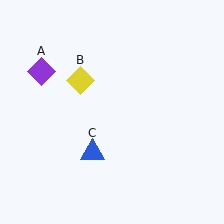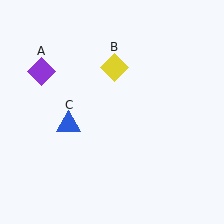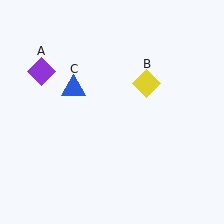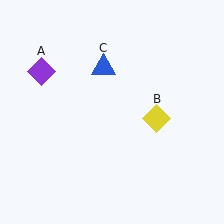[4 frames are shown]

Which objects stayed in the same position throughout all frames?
Purple diamond (object A) remained stationary.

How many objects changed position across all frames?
2 objects changed position: yellow diamond (object B), blue triangle (object C).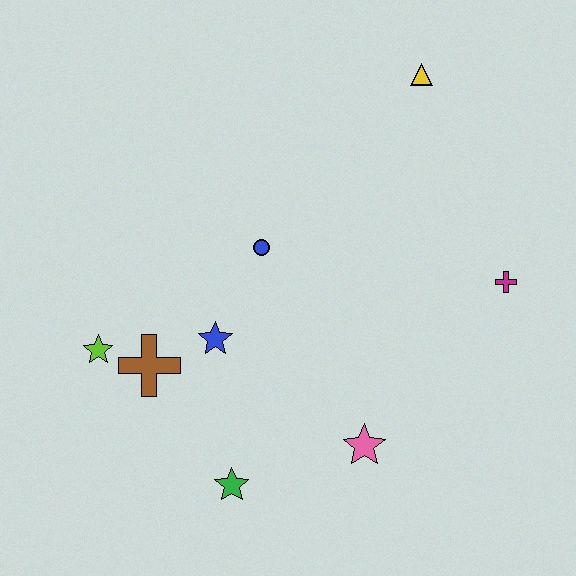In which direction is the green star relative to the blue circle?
The green star is below the blue circle.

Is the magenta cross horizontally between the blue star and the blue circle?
No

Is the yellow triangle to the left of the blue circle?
No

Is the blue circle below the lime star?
No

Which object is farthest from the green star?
The yellow triangle is farthest from the green star.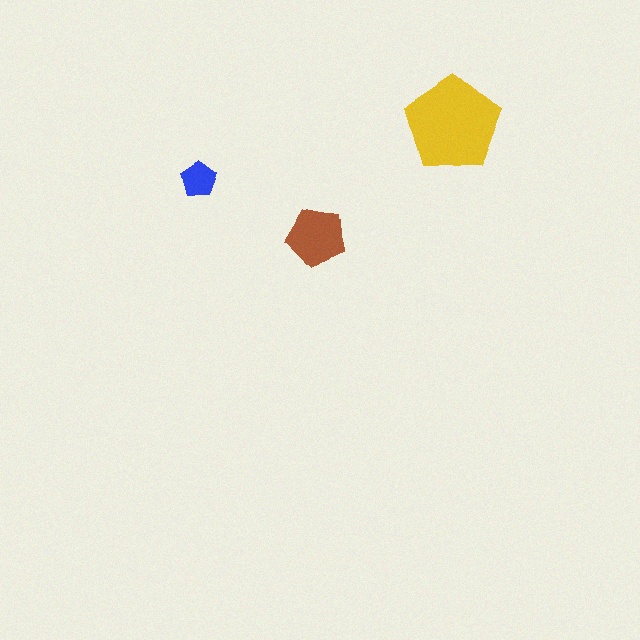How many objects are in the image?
There are 3 objects in the image.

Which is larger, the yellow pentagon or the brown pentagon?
The yellow one.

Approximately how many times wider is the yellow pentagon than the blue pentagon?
About 2.5 times wider.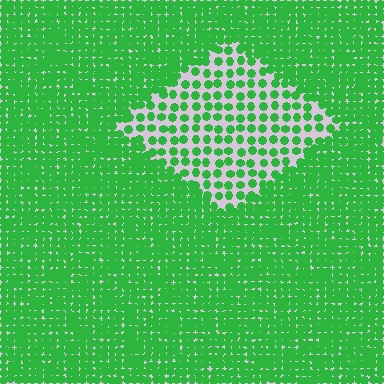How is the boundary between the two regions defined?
The boundary is defined by a change in element density (approximately 2.4x ratio). All elements are the same color, size, and shape.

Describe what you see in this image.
The image contains small green elements arranged at two different densities. A diamond-shaped region is visible where the elements are less densely packed than the surrounding area.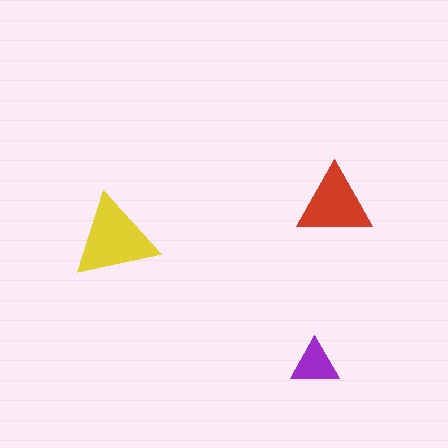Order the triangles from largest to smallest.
the yellow one, the red one, the purple one.